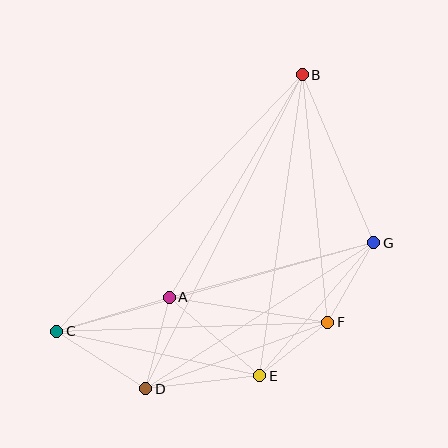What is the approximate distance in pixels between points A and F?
The distance between A and F is approximately 161 pixels.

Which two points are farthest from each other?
Points B and C are farthest from each other.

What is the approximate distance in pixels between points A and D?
The distance between A and D is approximately 95 pixels.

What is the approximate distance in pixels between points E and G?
The distance between E and G is approximately 175 pixels.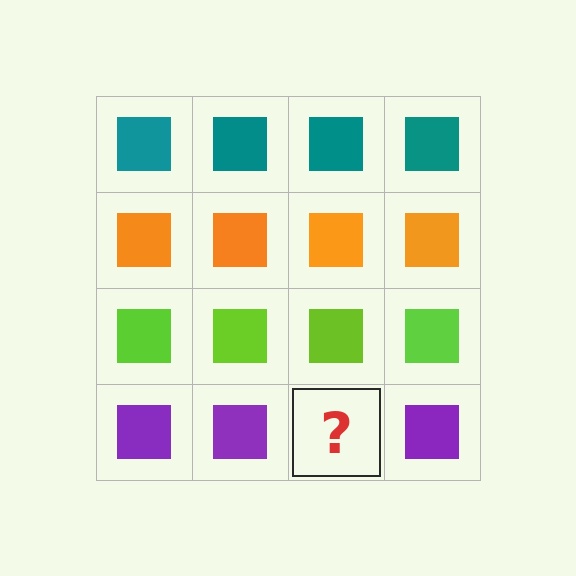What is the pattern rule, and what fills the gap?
The rule is that each row has a consistent color. The gap should be filled with a purple square.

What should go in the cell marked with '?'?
The missing cell should contain a purple square.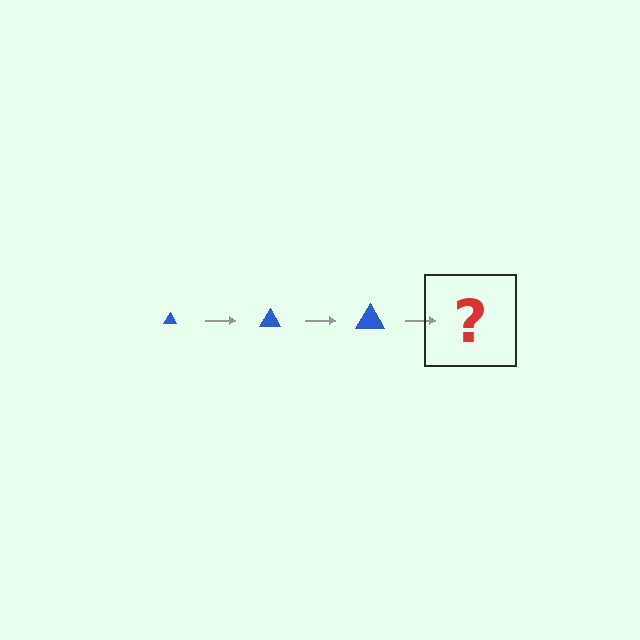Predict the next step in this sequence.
The next step is a blue triangle, larger than the previous one.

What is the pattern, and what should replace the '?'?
The pattern is that the triangle gets progressively larger each step. The '?' should be a blue triangle, larger than the previous one.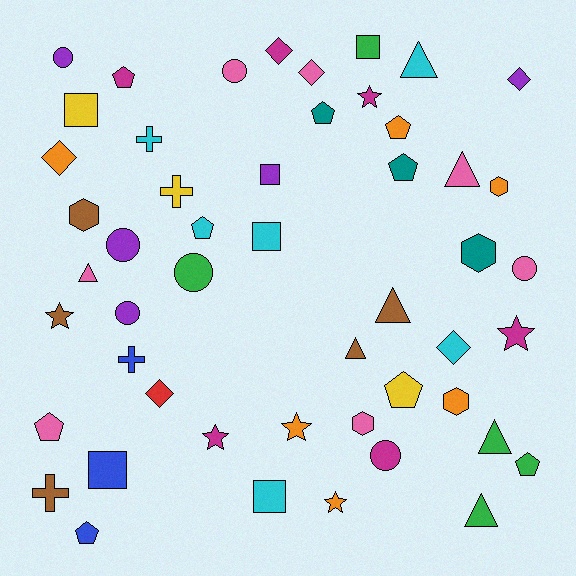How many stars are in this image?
There are 6 stars.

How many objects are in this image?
There are 50 objects.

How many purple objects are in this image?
There are 5 purple objects.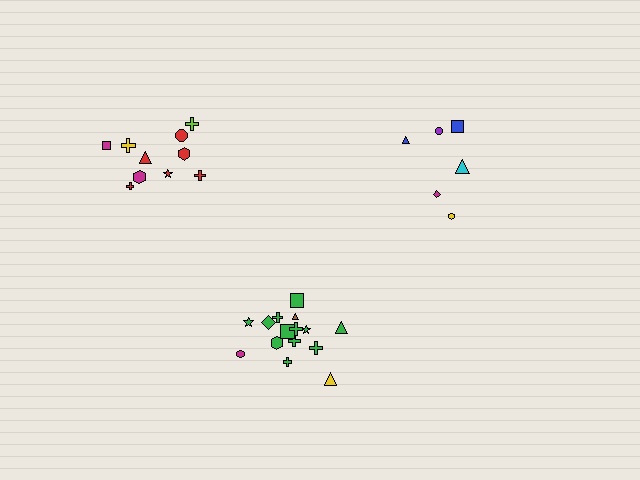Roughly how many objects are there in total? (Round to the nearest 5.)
Roughly 30 objects in total.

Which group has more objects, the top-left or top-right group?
The top-left group.